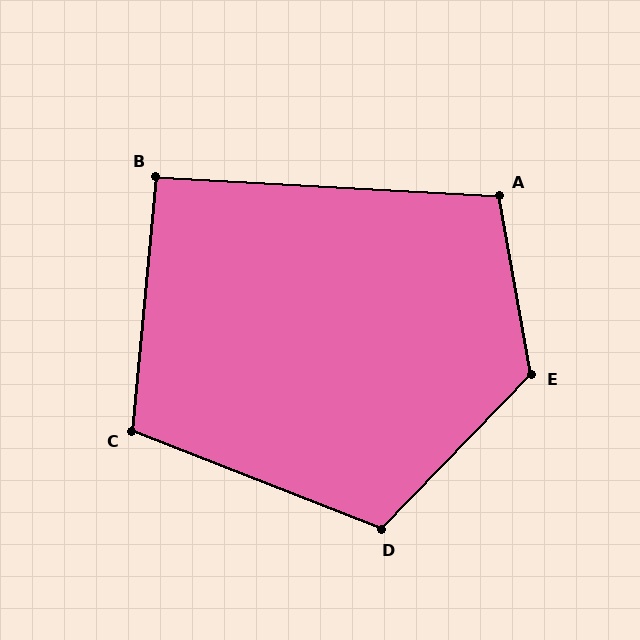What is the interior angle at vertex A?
Approximately 103 degrees (obtuse).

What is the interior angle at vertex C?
Approximately 106 degrees (obtuse).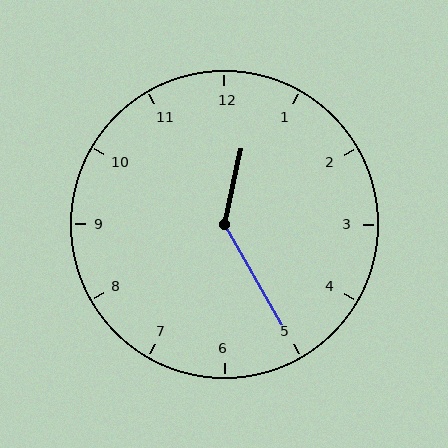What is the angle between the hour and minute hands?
Approximately 138 degrees.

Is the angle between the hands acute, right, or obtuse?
It is obtuse.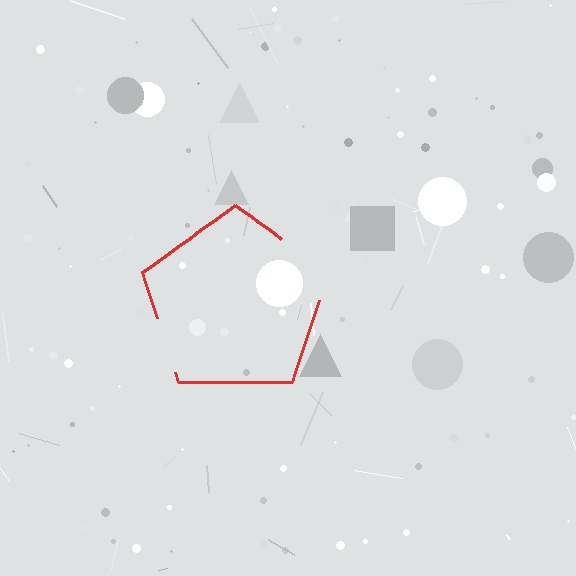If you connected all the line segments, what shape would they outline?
They would outline a pentagon.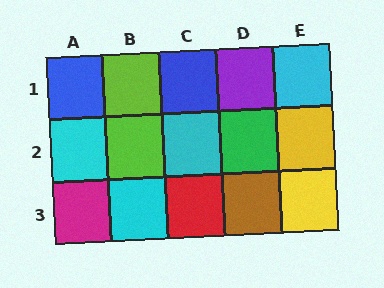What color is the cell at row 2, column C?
Cyan.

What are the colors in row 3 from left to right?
Magenta, cyan, red, brown, yellow.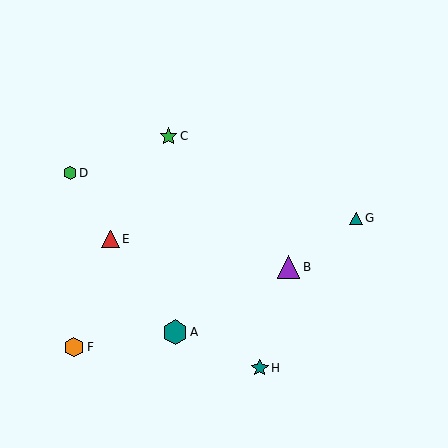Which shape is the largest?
The teal hexagon (labeled A) is the largest.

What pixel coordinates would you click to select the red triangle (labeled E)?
Click at (111, 239) to select the red triangle E.